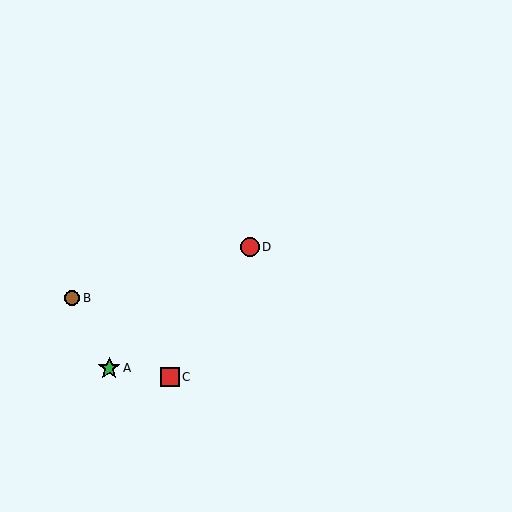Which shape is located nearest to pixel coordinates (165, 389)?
The red square (labeled C) at (170, 377) is nearest to that location.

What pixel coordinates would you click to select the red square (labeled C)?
Click at (170, 377) to select the red square C.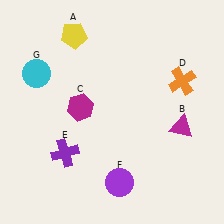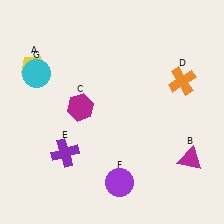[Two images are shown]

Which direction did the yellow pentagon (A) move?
The yellow pentagon (A) moved left.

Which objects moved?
The objects that moved are: the yellow pentagon (A), the magenta triangle (B).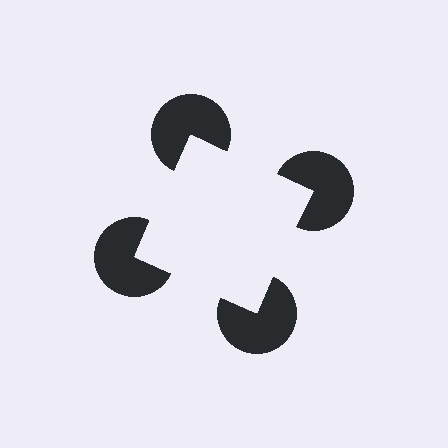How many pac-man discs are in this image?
There are 4 — one at each vertex of the illusory square.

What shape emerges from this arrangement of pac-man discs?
An illusory square — its edges are inferred from the aligned wedge cuts in the pac-man discs, not physically drawn.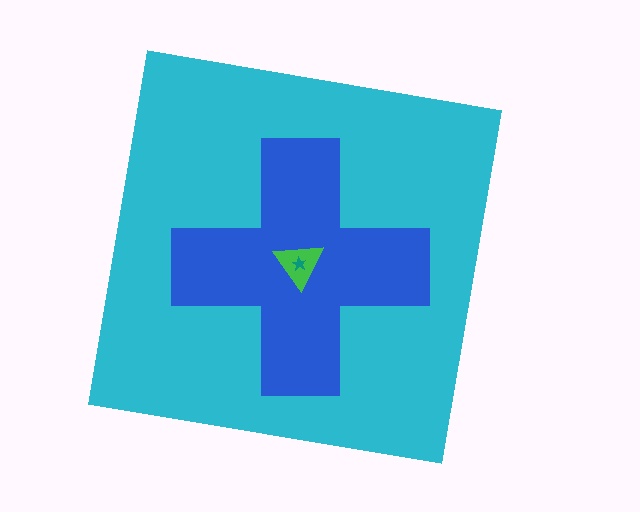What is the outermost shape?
The cyan square.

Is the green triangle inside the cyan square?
Yes.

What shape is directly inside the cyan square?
The blue cross.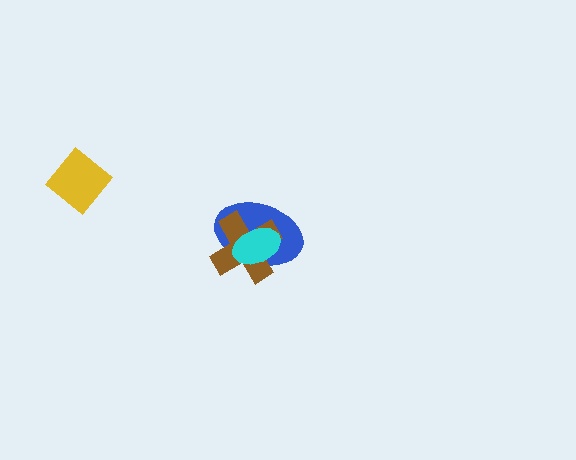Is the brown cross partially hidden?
Yes, it is partially covered by another shape.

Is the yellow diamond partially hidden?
No, no other shape covers it.